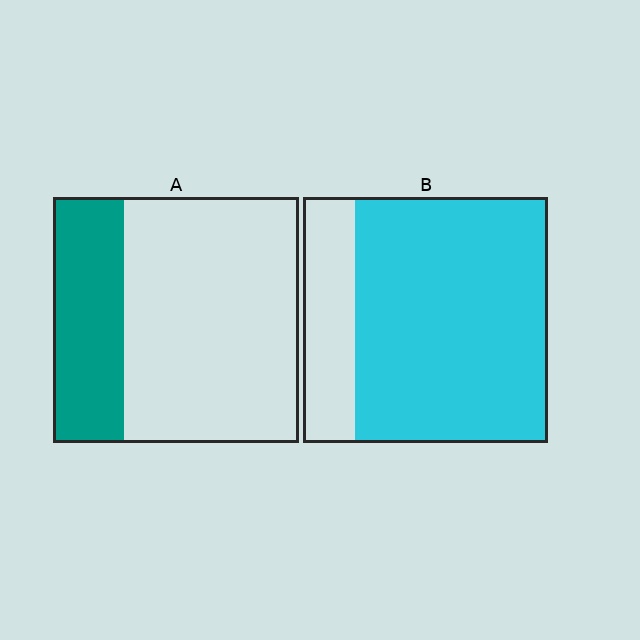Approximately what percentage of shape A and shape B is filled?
A is approximately 30% and B is approximately 80%.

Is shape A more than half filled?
No.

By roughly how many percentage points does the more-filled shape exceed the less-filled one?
By roughly 50 percentage points (B over A).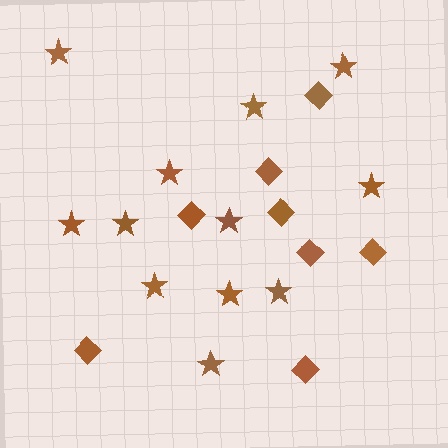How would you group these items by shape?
There are 2 groups: one group of diamonds (8) and one group of stars (12).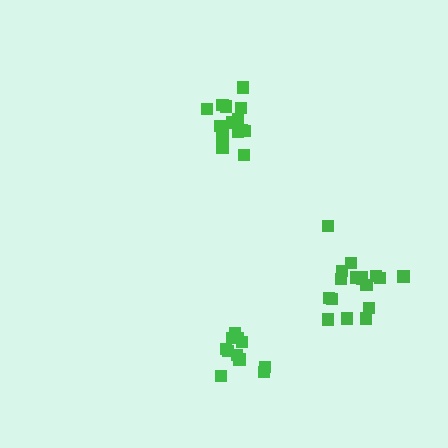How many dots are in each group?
Group 1: 11 dots, Group 2: 14 dots, Group 3: 17 dots (42 total).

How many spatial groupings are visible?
There are 3 spatial groupings.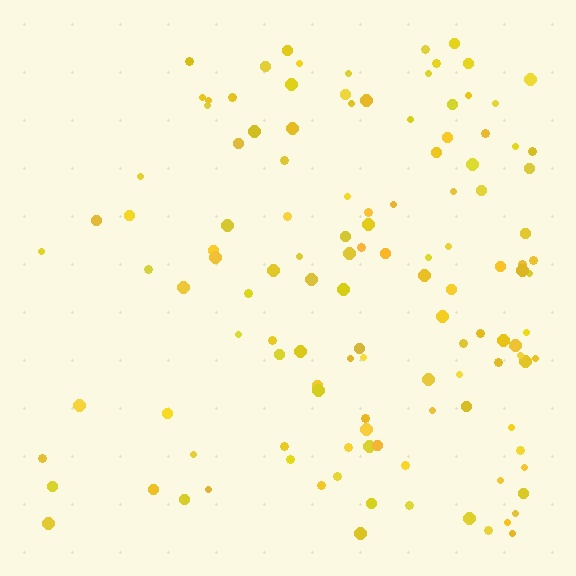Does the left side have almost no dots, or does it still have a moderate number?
Still a moderate number, just noticeably fewer than the right.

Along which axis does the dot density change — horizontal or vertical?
Horizontal.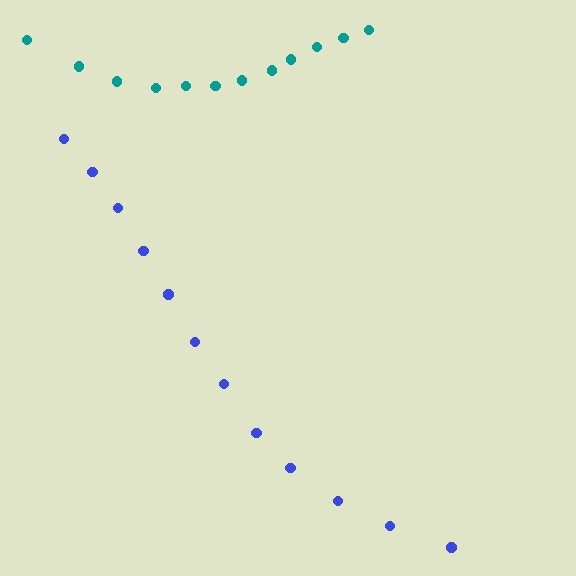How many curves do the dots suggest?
There are 2 distinct paths.